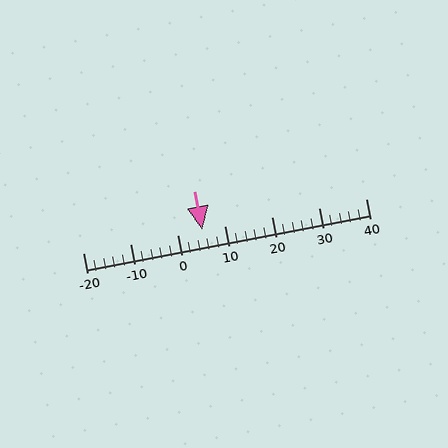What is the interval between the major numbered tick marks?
The major tick marks are spaced 10 units apart.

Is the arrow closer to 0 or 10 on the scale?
The arrow is closer to 10.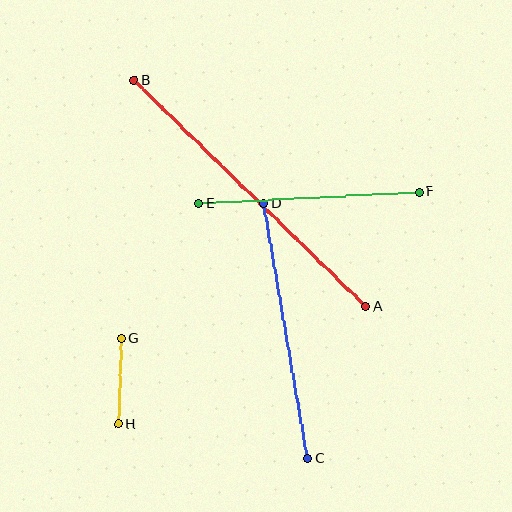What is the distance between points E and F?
The distance is approximately 220 pixels.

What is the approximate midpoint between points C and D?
The midpoint is at approximately (286, 331) pixels.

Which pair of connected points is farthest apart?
Points A and B are farthest apart.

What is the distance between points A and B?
The distance is approximately 324 pixels.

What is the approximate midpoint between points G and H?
The midpoint is at approximately (120, 381) pixels.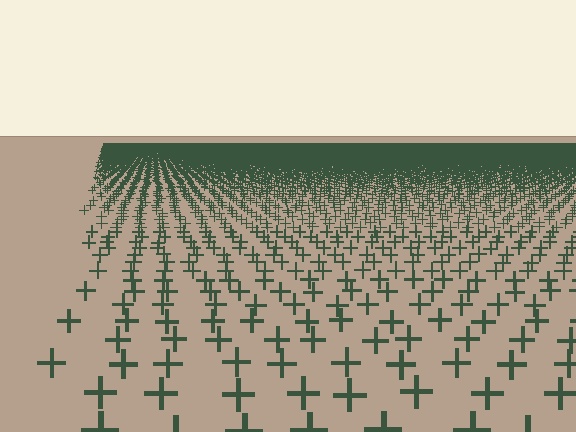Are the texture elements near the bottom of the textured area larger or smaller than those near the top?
Larger. Near the bottom, elements are closer to the viewer and appear at a bigger on-screen size.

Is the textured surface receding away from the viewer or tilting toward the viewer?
The surface is receding away from the viewer. Texture elements get smaller and denser toward the top.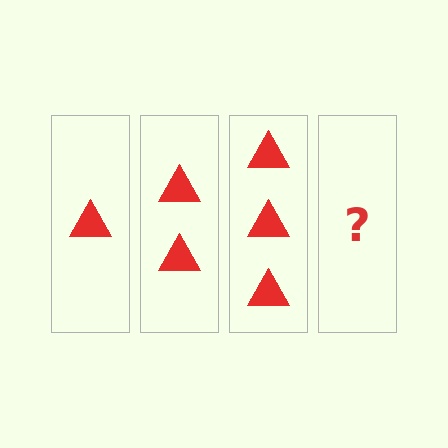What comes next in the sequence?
The next element should be 4 triangles.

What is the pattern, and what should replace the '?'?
The pattern is that each step adds one more triangle. The '?' should be 4 triangles.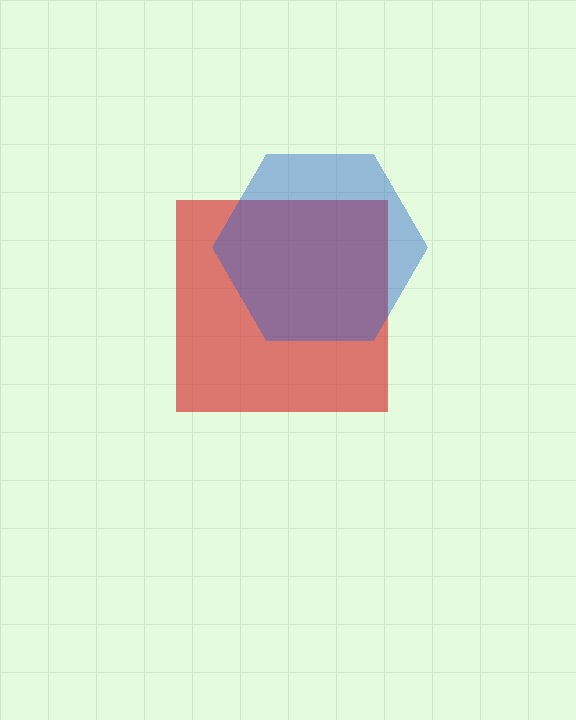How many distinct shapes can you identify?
There are 2 distinct shapes: a red square, a blue hexagon.